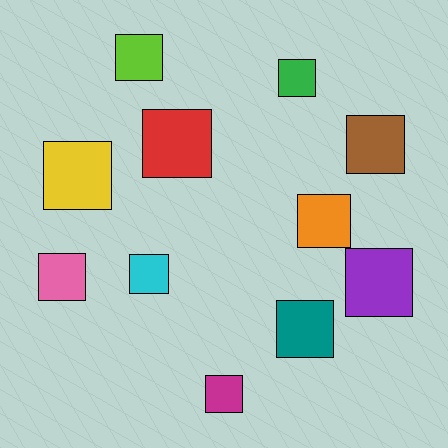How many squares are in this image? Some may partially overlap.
There are 11 squares.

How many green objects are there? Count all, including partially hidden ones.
There is 1 green object.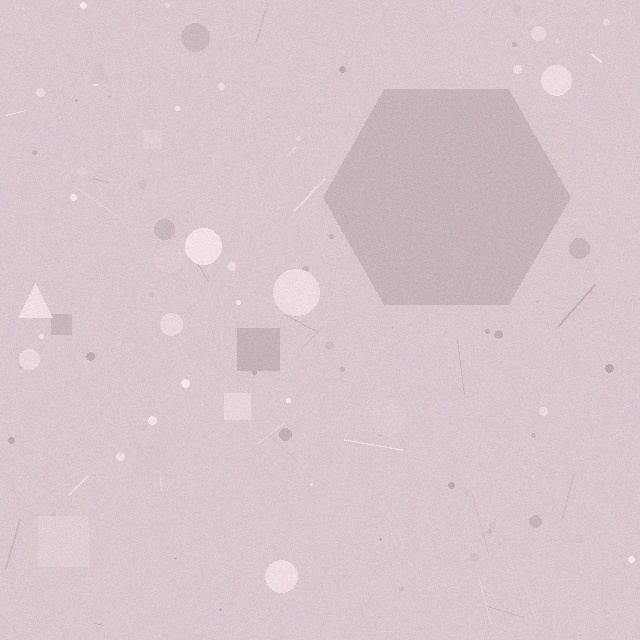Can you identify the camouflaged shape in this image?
The camouflaged shape is a hexagon.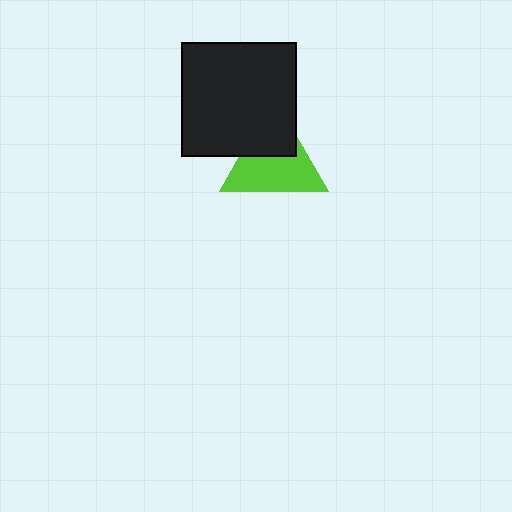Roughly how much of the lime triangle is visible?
About half of it is visible (roughly 61%).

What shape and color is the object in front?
The object in front is a black square.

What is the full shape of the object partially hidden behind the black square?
The partially hidden object is a lime triangle.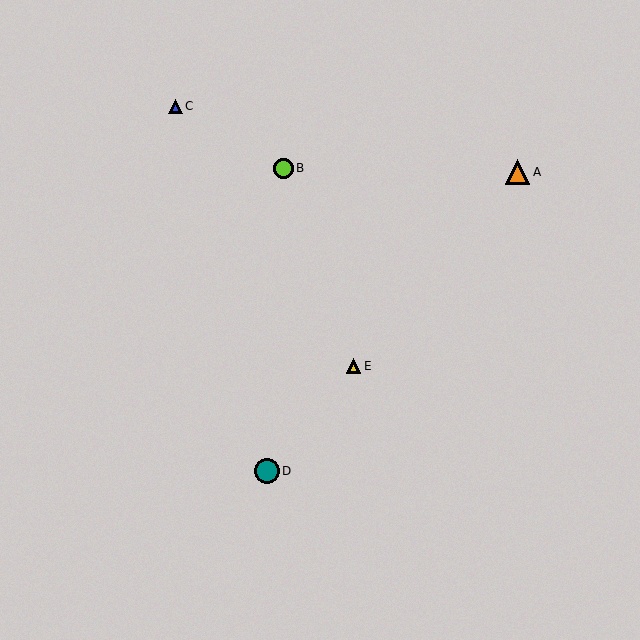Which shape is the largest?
The teal circle (labeled D) is the largest.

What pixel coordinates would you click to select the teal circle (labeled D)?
Click at (267, 471) to select the teal circle D.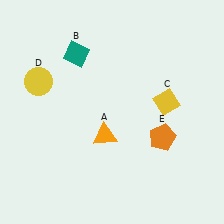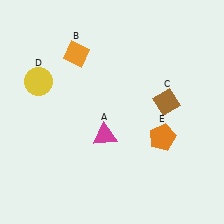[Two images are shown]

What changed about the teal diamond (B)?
In Image 1, B is teal. In Image 2, it changed to orange.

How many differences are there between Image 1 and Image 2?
There are 3 differences between the two images.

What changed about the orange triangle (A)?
In Image 1, A is orange. In Image 2, it changed to magenta.